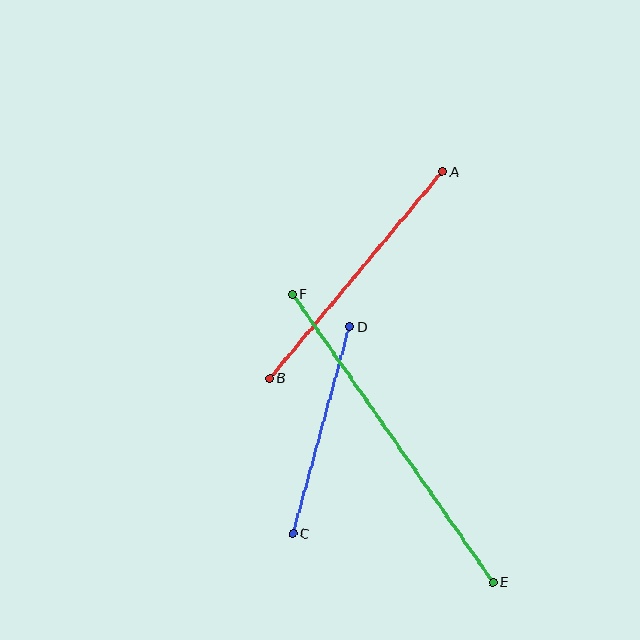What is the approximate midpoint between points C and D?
The midpoint is at approximately (321, 430) pixels.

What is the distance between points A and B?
The distance is approximately 269 pixels.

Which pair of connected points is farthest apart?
Points E and F are farthest apart.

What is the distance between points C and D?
The distance is approximately 215 pixels.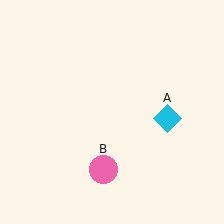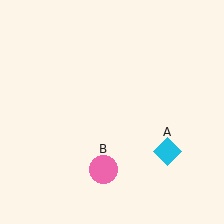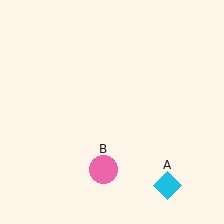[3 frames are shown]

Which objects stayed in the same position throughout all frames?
Pink circle (object B) remained stationary.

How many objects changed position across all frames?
1 object changed position: cyan diamond (object A).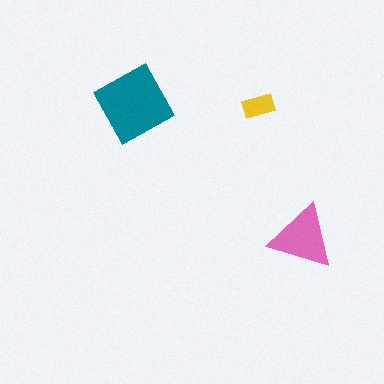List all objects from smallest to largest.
The yellow rectangle, the pink triangle, the teal square.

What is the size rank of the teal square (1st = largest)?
1st.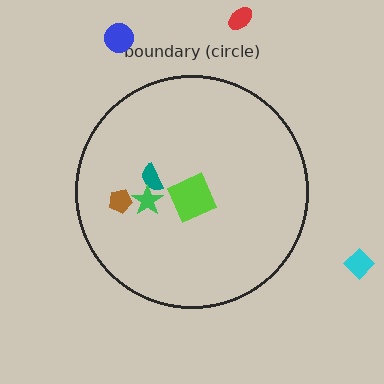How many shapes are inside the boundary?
4 inside, 3 outside.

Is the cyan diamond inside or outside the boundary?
Outside.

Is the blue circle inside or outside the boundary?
Outside.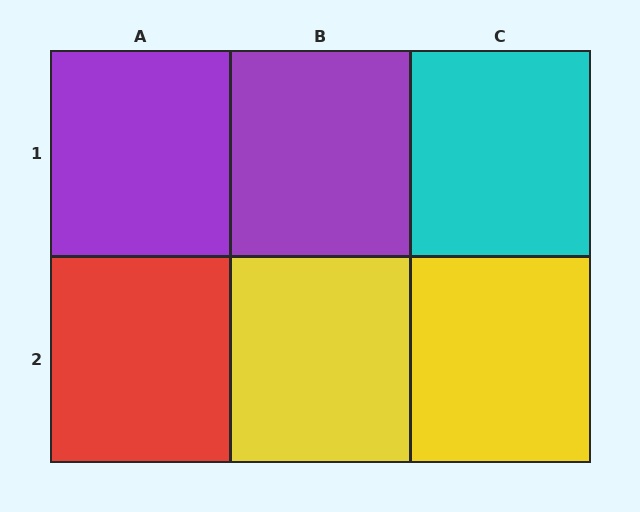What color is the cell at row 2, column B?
Yellow.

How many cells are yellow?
2 cells are yellow.